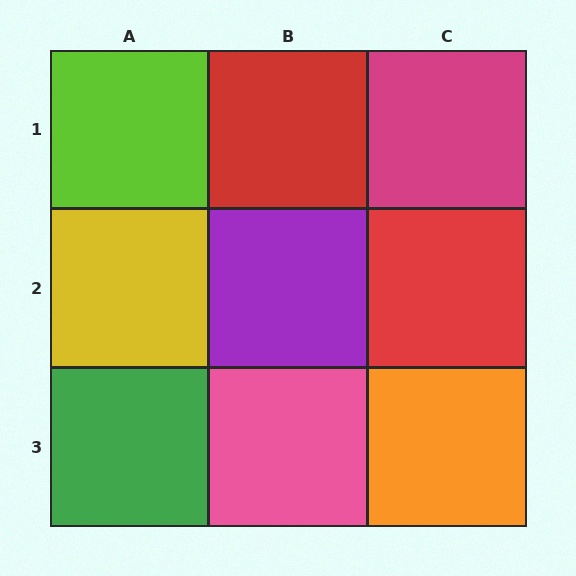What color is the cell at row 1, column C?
Magenta.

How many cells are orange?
1 cell is orange.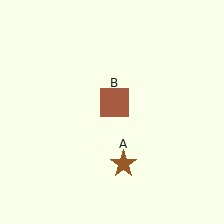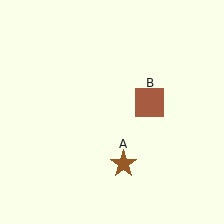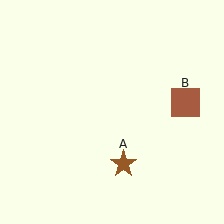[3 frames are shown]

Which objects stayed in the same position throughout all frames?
Brown star (object A) remained stationary.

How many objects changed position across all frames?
1 object changed position: brown square (object B).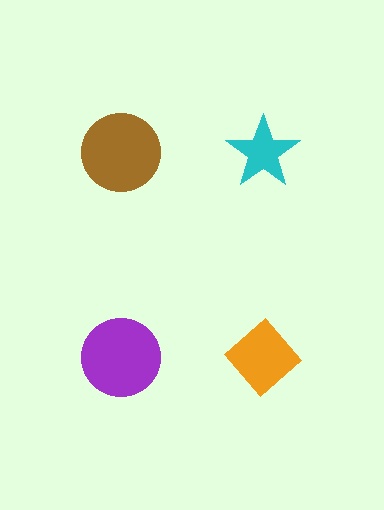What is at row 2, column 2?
An orange diamond.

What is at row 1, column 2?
A cyan star.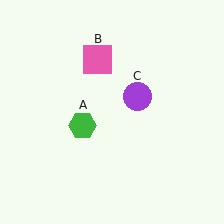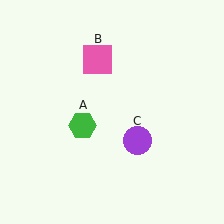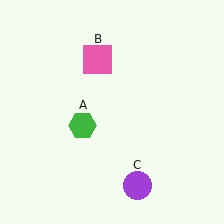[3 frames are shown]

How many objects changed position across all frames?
1 object changed position: purple circle (object C).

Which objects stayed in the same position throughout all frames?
Green hexagon (object A) and pink square (object B) remained stationary.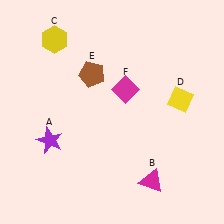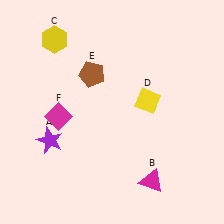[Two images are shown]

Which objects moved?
The objects that moved are: the yellow diamond (D), the magenta diamond (F).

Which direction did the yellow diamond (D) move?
The yellow diamond (D) moved left.